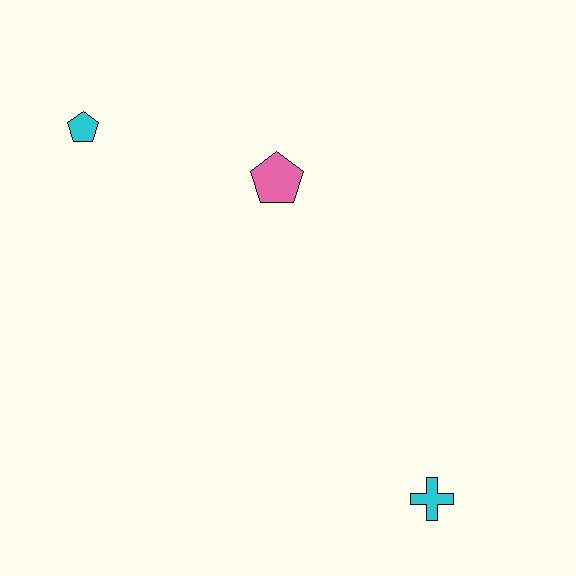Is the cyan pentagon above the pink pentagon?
Yes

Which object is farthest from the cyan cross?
The cyan pentagon is farthest from the cyan cross.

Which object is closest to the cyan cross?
The pink pentagon is closest to the cyan cross.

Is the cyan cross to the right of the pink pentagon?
Yes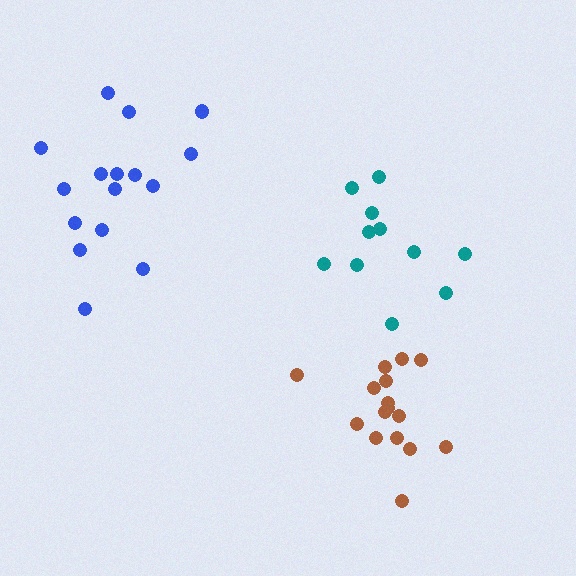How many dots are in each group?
Group 1: 16 dots, Group 2: 11 dots, Group 3: 16 dots (43 total).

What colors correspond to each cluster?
The clusters are colored: brown, teal, blue.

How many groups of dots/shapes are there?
There are 3 groups.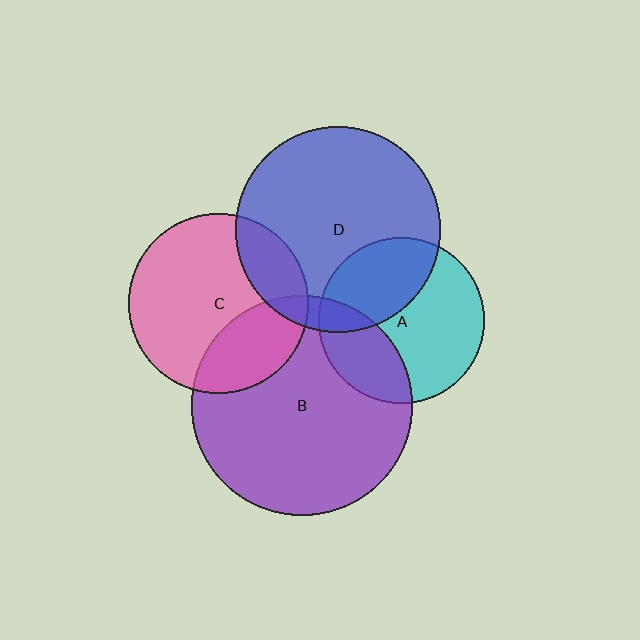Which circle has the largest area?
Circle B (purple).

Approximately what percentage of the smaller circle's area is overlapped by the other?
Approximately 30%.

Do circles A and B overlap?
Yes.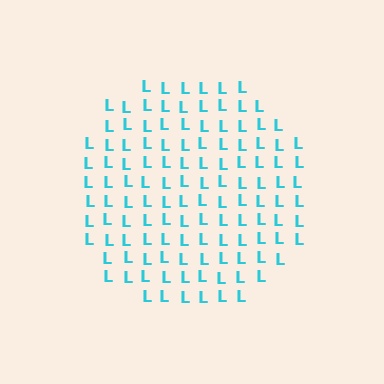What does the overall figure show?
The overall figure shows a circle.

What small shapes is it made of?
It is made of small letter L's.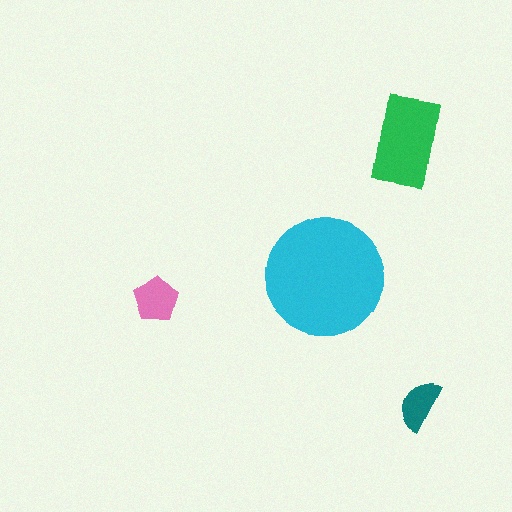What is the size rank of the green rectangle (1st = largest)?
2nd.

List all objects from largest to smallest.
The cyan circle, the green rectangle, the pink pentagon, the teal semicircle.